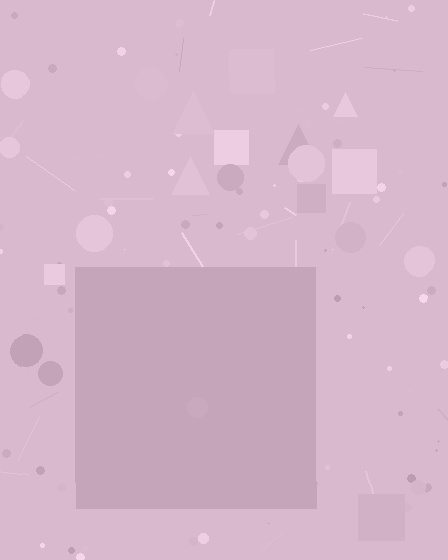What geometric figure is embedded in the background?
A square is embedded in the background.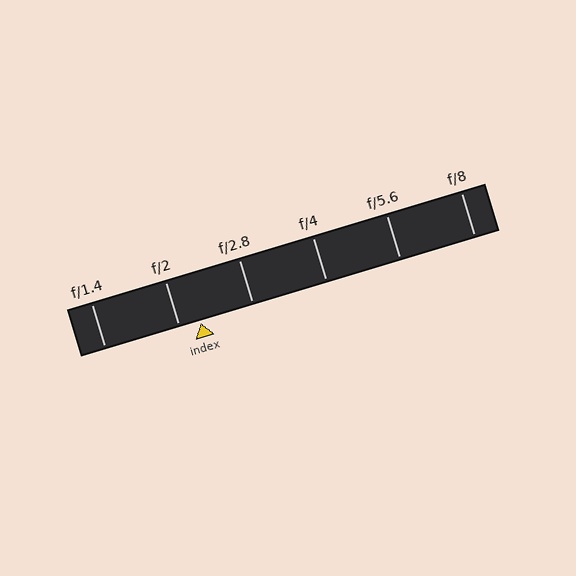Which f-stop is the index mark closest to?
The index mark is closest to f/2.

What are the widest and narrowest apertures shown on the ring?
The widest aperture shown is f/1.4 and the narrowest is f/8.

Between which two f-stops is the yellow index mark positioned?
The index mark is between f/2 and f/2.8.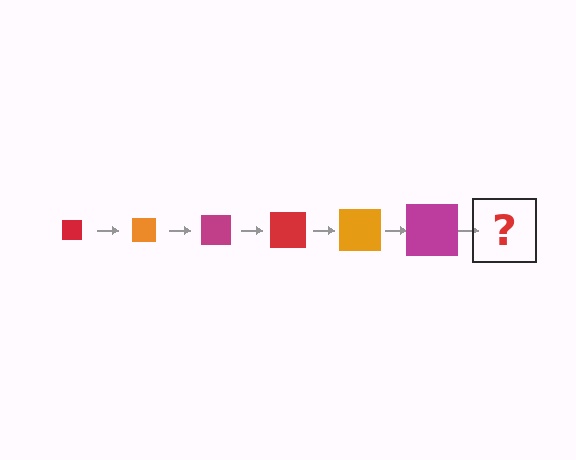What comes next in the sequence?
The next element should be a red square, larger than the previous one.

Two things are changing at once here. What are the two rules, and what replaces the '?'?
The two rules are that the square grows larger each step and the color cycles through red, orange, and magenta. The '?' should be a red square, larger than the previous one.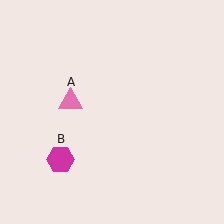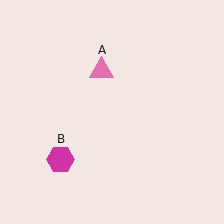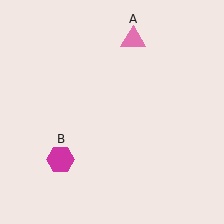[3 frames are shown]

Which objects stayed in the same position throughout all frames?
Magenta hexagon (object B) remained stationary.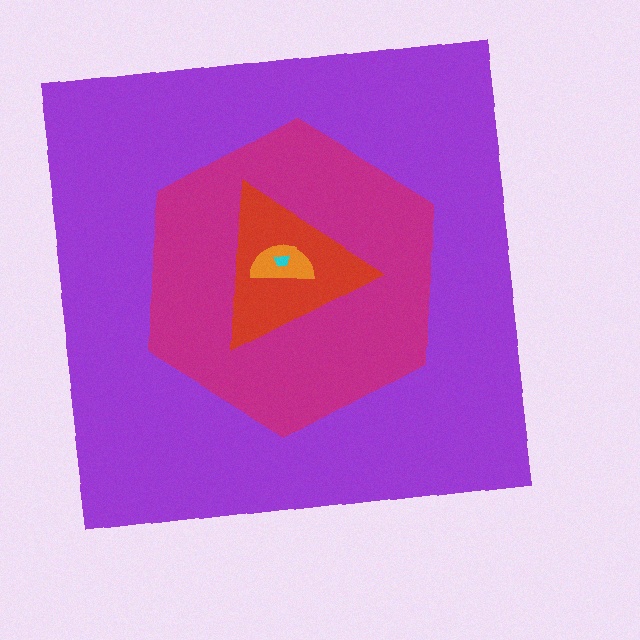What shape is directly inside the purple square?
The magenta hexagon.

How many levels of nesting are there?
5.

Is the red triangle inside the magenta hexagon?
Yes.